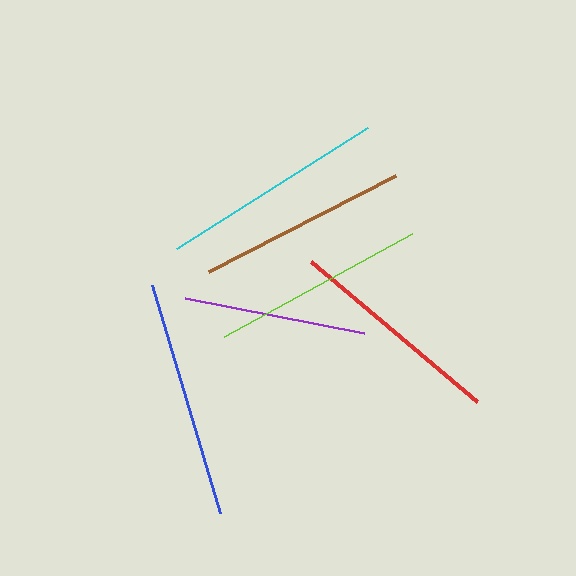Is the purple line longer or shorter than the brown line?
The brown line is longer than the purple line.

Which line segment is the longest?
The blue line is the longest at approximately 238 pixels.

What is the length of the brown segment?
The brown segment is approximately 210 pixels long.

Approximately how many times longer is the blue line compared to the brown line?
The blue line is approximately 1.1 times the length of the brown line.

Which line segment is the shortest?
The purple line is the shortest at approximately 182 pixels.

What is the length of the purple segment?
The purple segment is approximately 182 pixels long.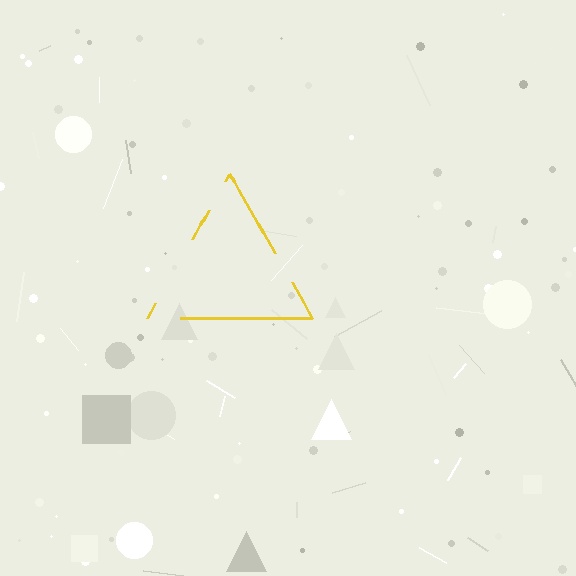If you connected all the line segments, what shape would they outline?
They would outline a triangle.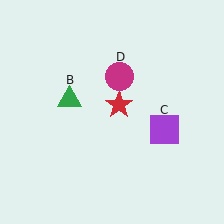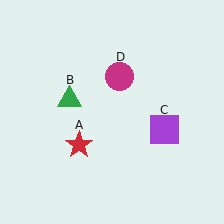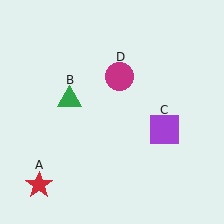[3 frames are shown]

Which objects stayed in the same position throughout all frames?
Green triangle (object B) and purple square (object C) and magenta circle (object D) remained stationary.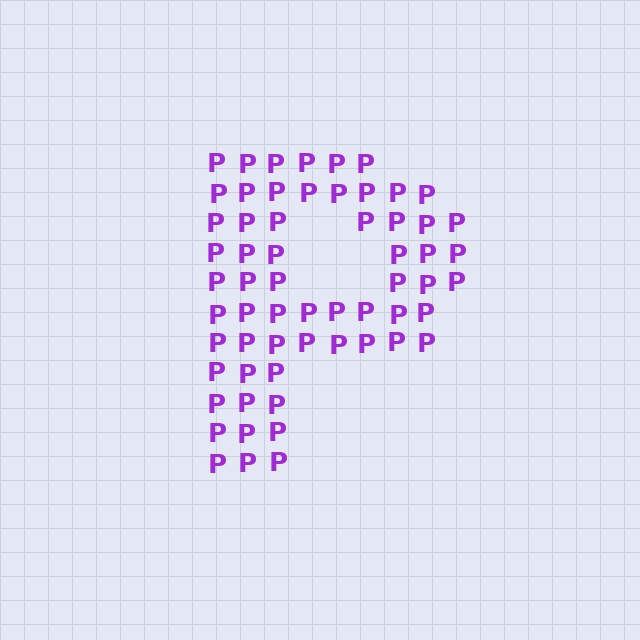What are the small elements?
The small elements are letter P's.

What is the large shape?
The large shape is the letter P.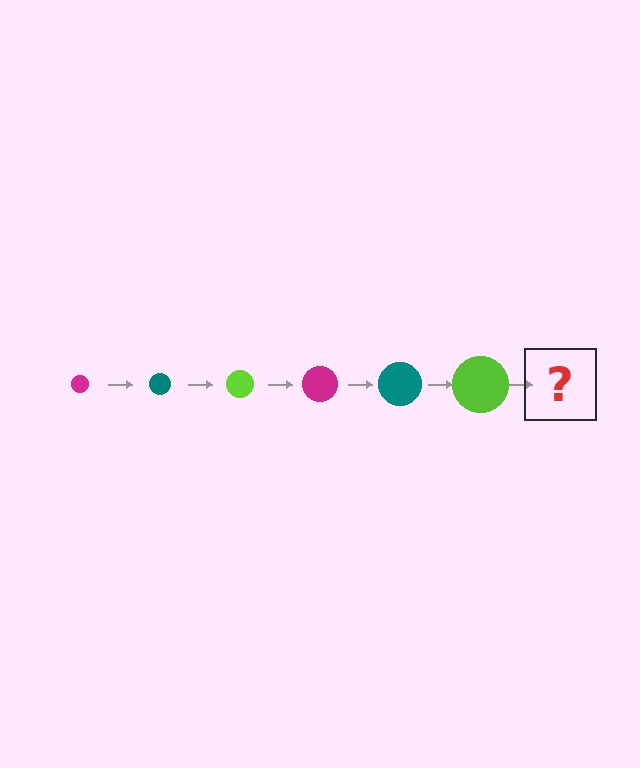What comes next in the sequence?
The next element should be a magenta circle, larger than the previous one.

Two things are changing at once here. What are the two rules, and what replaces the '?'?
The two rules are that the circle grows larger each step and the color cycles through magenta, teal, and lime. The '?' should be a magenta circle, larger than the previous one.